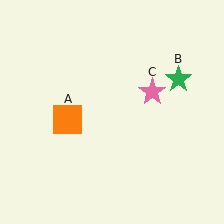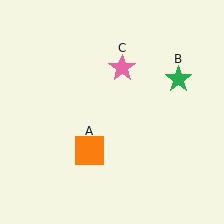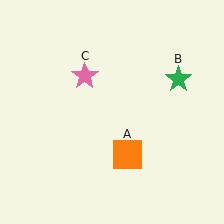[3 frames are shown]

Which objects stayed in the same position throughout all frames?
Green star (object B) remained stationary.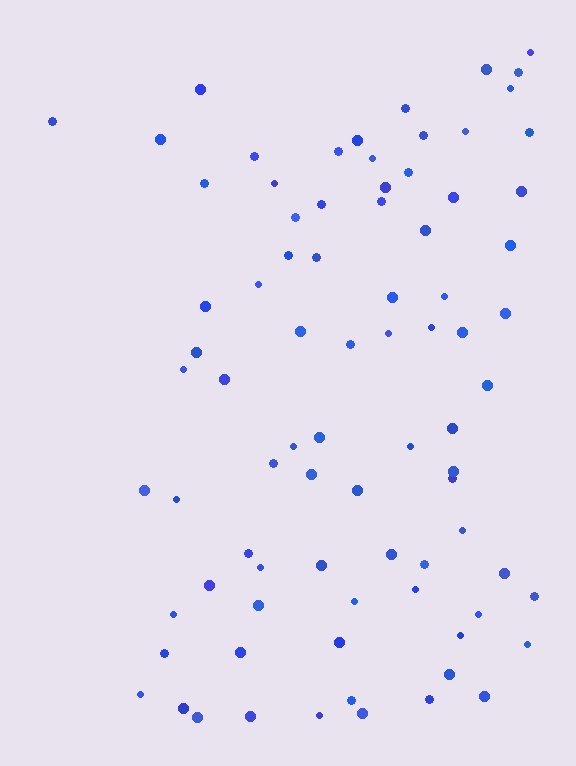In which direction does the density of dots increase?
From left to right, with the right side densest.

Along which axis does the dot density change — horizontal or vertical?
Horizontal.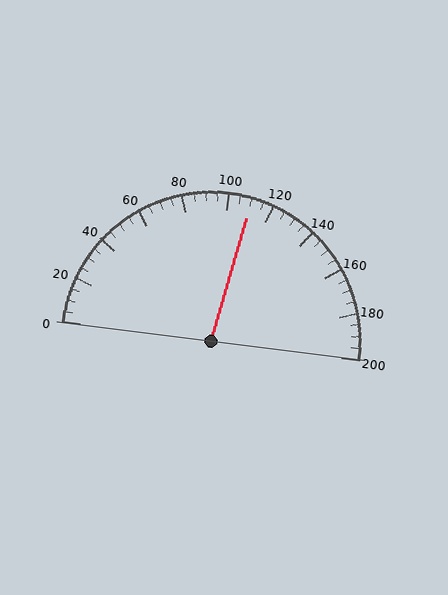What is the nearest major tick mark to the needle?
The nearest major tick mark is 120.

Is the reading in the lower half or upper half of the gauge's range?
The reading is in the upper half of the range (0 to 200).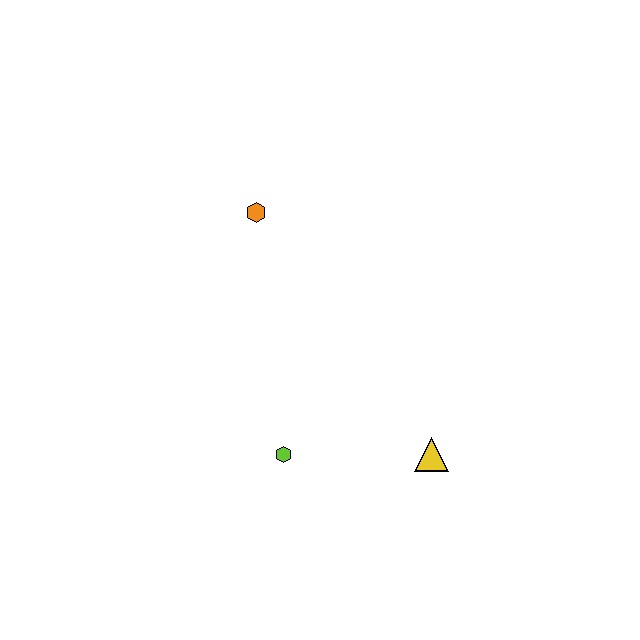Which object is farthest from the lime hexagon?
The orange hexagon is farthest from the lime hexagon.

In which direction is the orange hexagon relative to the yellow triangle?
The orange hexagon is above the yellow triangle.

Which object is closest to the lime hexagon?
The yellow triangle is closest to the lime hexagon.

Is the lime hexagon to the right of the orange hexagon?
Yes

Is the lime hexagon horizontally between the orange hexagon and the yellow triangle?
Yes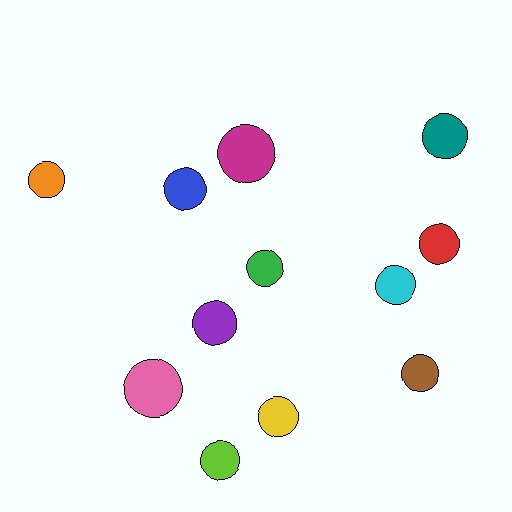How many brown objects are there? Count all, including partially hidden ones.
There is 1 brown object.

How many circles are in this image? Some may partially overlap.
There are 12 circles.